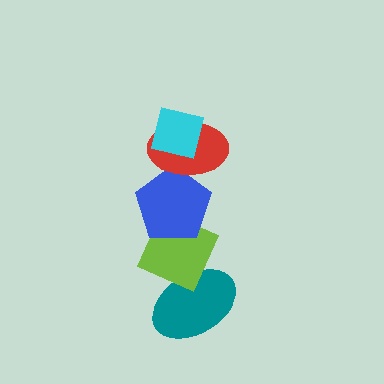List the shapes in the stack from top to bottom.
From top to bottom: the cyan square, the red ellipse, the blue pentagon, the lime diamond, the teal ellipse.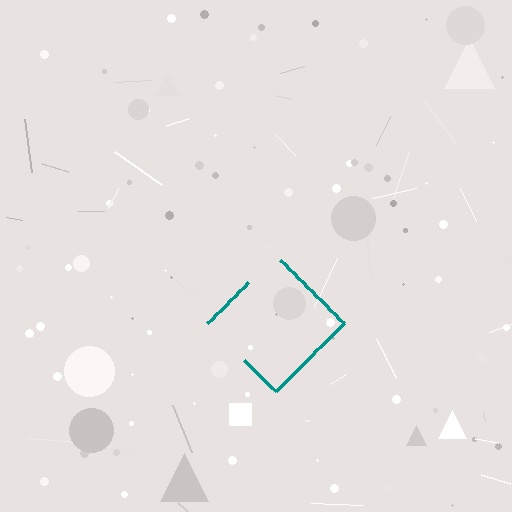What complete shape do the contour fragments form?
The contour fragments form a diamond.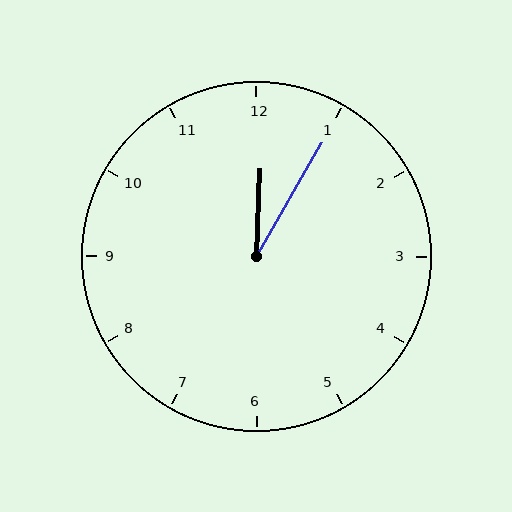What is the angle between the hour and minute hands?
Approximately 28 degrees.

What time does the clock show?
12:05.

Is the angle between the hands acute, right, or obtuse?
It is acute.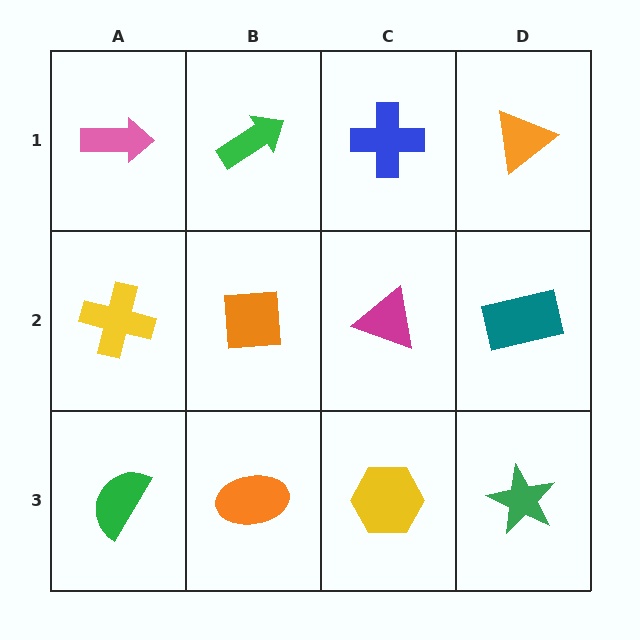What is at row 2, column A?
A yellow cross.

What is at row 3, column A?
A green semicircle.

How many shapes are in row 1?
4 shapes.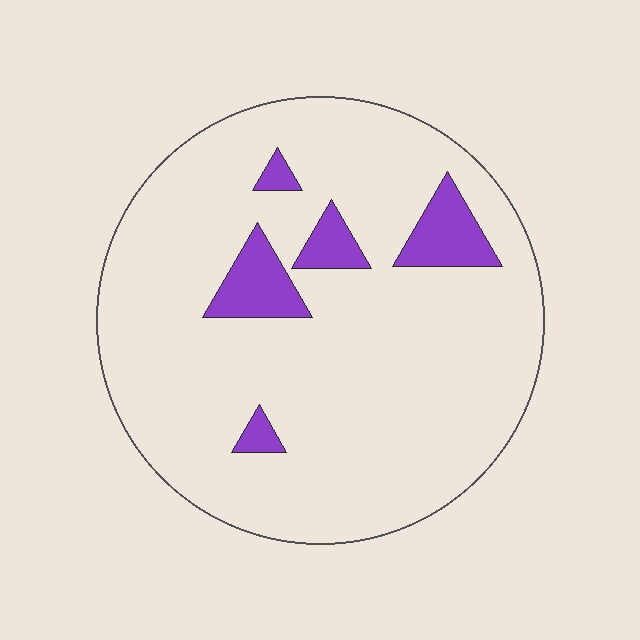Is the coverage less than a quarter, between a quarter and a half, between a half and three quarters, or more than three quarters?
Less than a quarter.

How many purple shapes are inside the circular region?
5.